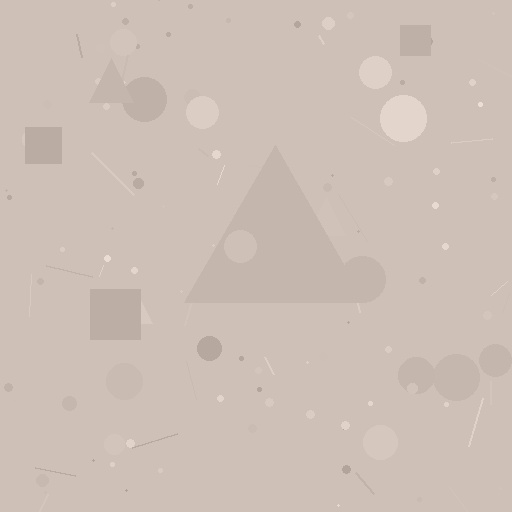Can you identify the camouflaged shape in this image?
The camouflaged shape is a triangle.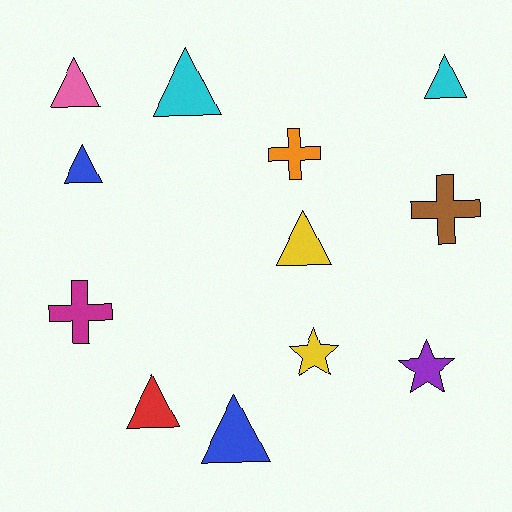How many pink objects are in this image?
There is 1 pink object.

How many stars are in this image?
There are 2 stars.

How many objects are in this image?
There are 12 objects.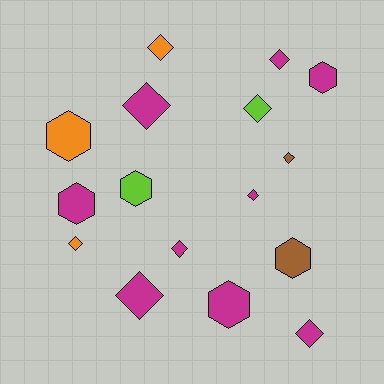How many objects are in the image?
There are 16 objects.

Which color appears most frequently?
Magenta, with 9 objects.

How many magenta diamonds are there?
There are 6 magenta diamonds.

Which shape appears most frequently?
Diamond, with 10 objects.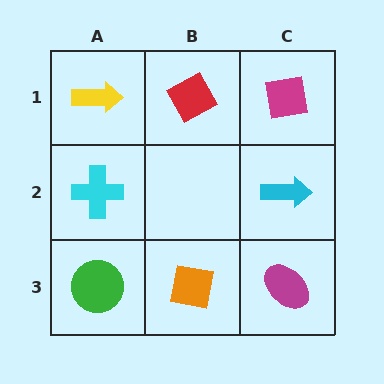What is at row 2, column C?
A cyan arrow.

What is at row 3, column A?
A green circle.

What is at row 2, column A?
A cyan cross.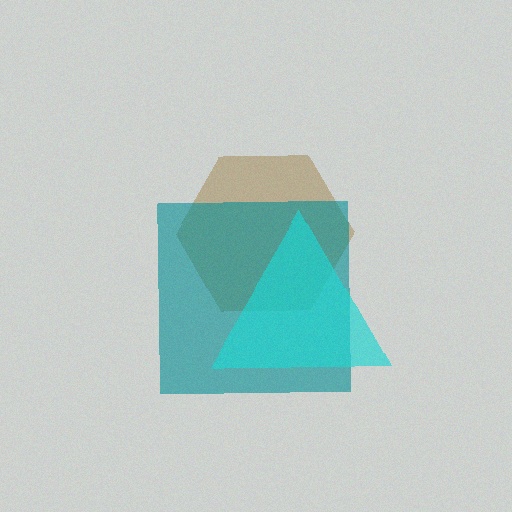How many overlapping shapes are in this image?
There are 3 overlapping shapes in the image.